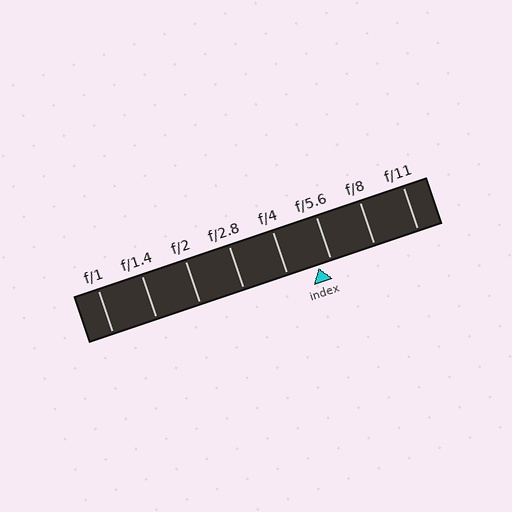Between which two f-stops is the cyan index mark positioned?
The index mark is between f/4 and f/5.6.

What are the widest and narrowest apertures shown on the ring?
The widest aperture shown is f/1 and the narrowest is f/11.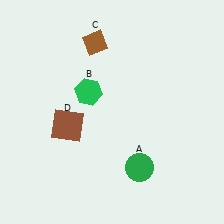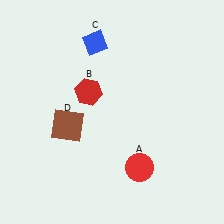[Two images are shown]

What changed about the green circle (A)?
In Image 1, A is green. In Image 2, it changed to red.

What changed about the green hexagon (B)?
In Image 1, B is green. In Image 2, it changed to red.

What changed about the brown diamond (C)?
In Image 1, C is brown. In Image 2, it changed to blue.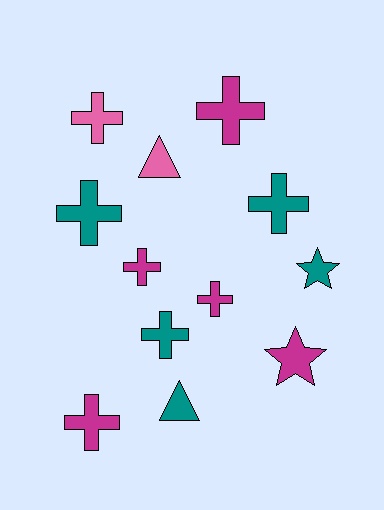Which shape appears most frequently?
Cross, with 8 objects.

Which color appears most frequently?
Magenta, with 5 objects.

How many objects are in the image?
There are 12 objects.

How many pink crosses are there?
There is 1 pink cross.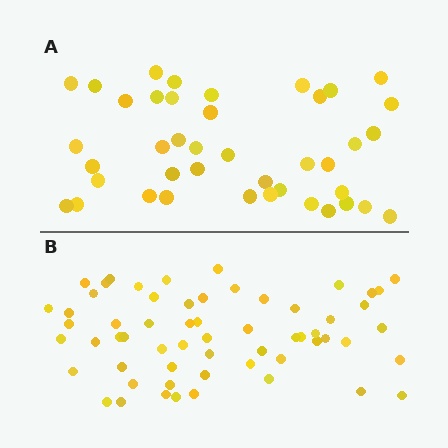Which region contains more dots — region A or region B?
Region B (the bottom region) has more dots.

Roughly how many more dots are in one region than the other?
Region B has approximately 20 more dots than region A.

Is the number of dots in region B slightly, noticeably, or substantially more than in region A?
Region B has substantially more. The ratio is roughly 1.5 to 1.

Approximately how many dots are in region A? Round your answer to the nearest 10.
About 40 dots. (The exact count is 41, which rounds to 40.)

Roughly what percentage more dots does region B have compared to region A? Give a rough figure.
About 45% more.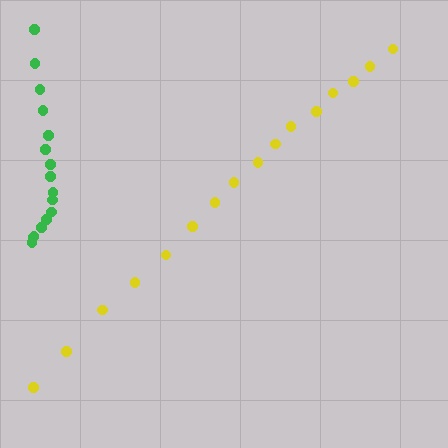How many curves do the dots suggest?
There are 2 distinct paths.